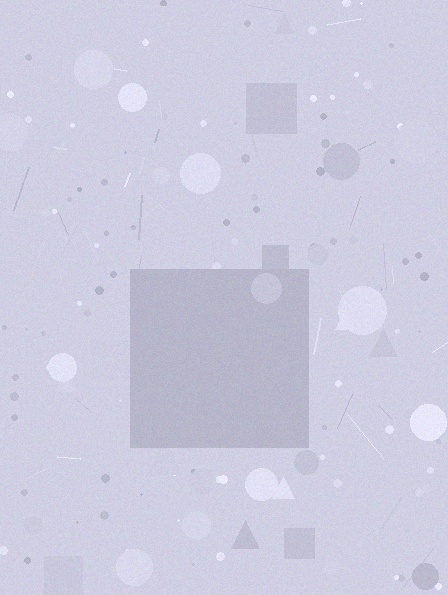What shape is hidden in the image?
A square is hidden in the image.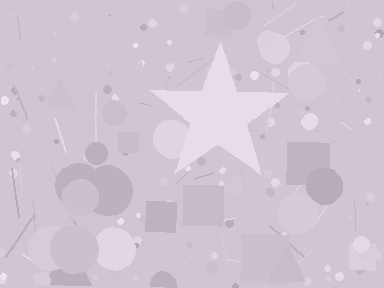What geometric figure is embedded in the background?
A star is embedded in the background.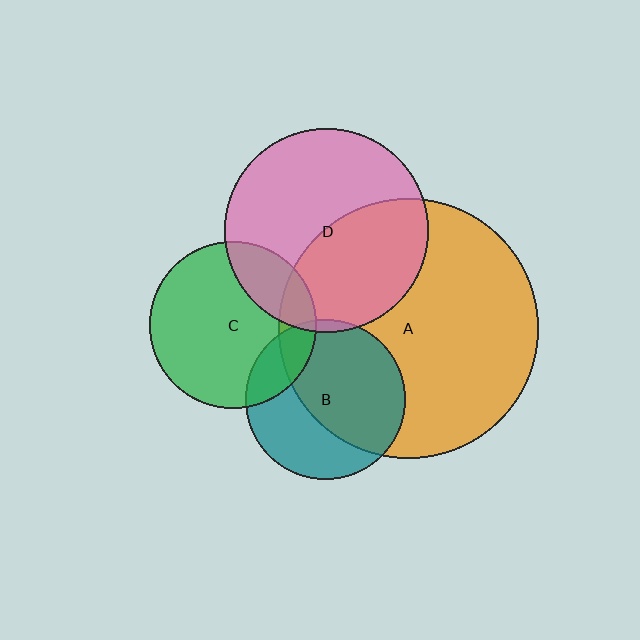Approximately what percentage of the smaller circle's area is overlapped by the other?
Approximately 45%.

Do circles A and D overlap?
Yes.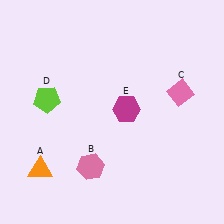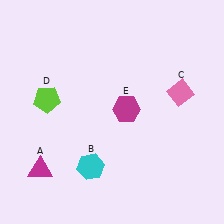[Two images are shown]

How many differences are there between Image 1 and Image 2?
There are 2 differences between the two images.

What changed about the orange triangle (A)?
In Image 1, A is orange. In Image 2, it changed to magenta.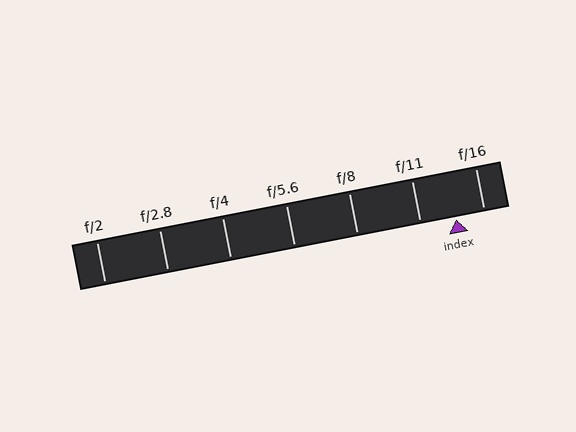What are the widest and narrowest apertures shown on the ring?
The widest aperture shown is f/2 and the narrowest is f/16.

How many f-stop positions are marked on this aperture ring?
There are 7 f-stop positions marked.